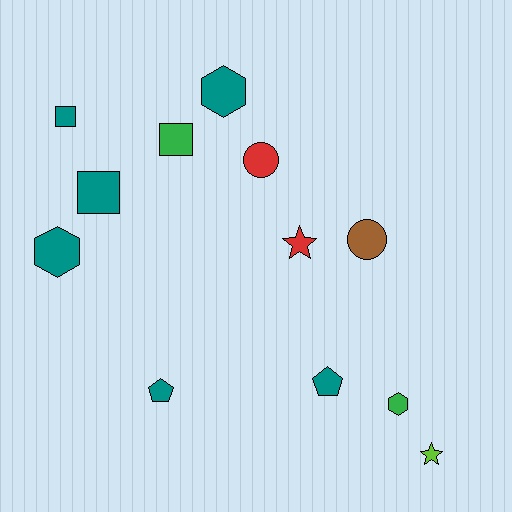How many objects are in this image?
There are 12 objects.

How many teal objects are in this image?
There are 6 teal objects.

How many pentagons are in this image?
There are 2 pentagons.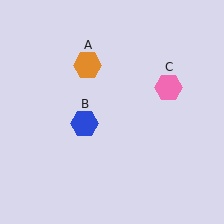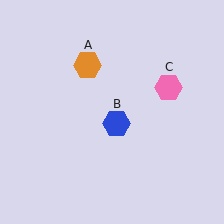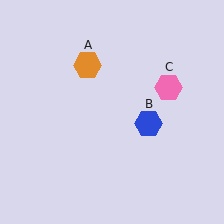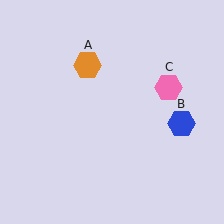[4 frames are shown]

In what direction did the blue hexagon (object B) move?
The blue hexagon (object B) moved right.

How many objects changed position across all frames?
1 object changed position: blue hexagon (object B).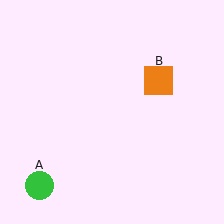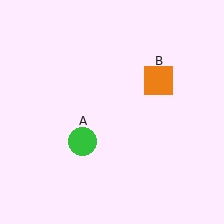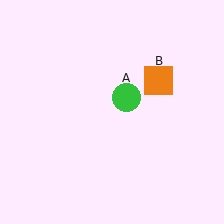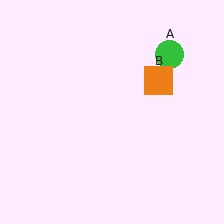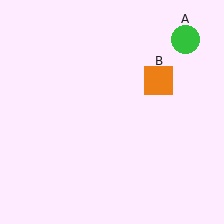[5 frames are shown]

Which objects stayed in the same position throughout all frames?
Orange square (object B) remained stationary.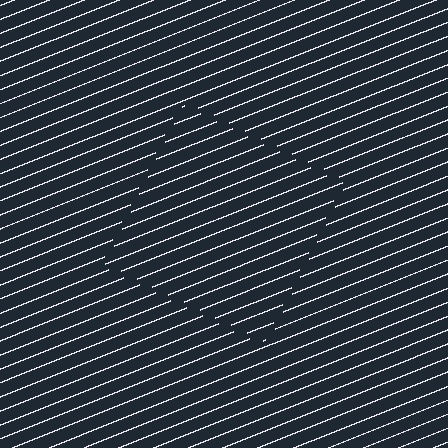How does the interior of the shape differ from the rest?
The interior of the shape contains the same grating, shifted by half a period — the contour is defined by the phase discontinuity where line-ends from the inner and outer gratings abut.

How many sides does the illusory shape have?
4 sides — the line-ends trace a square.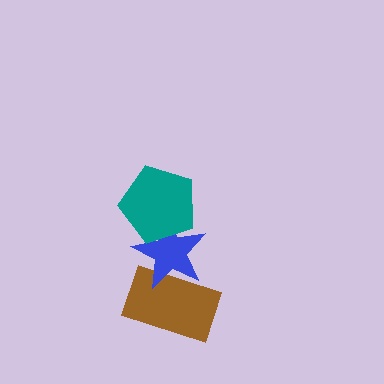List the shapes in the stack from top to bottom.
From top to bottom: the teal pentagon, the blue star, the brown rectangle.